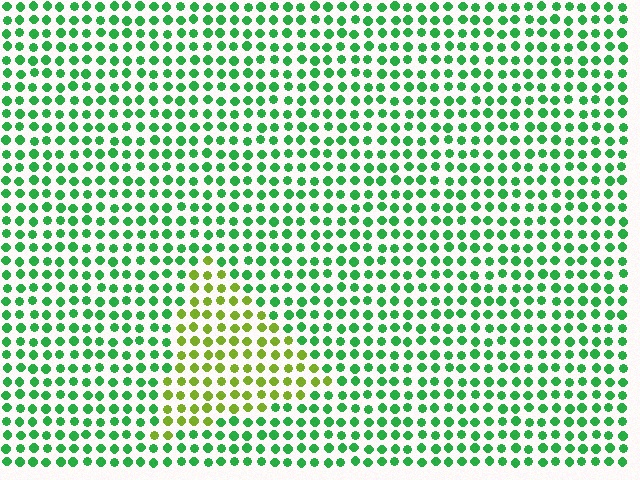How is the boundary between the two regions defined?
The boundary is defined purely by a slight shift in hue (about 49 degrees). Spacing, size, and orientation are identical on both sides.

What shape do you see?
I see a triangle.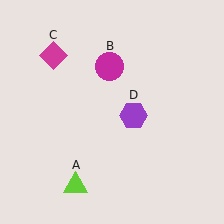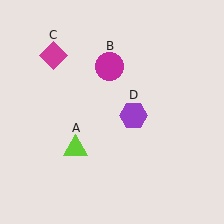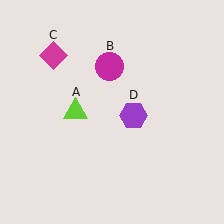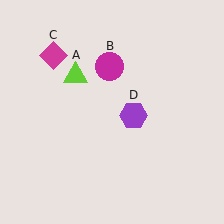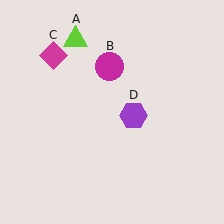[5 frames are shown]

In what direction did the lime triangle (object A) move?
The lime triangle (object A) moved up.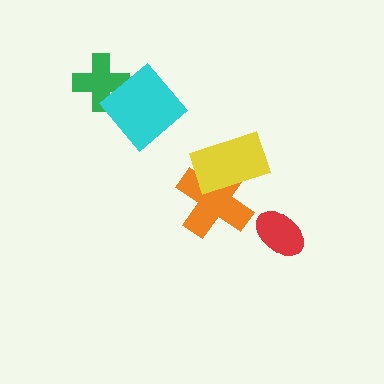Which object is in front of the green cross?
The cyan diamond is in front of the green cross.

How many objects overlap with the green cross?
1 object overlaps with the green cross.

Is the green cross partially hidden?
Yes, it is partially covered by another shape.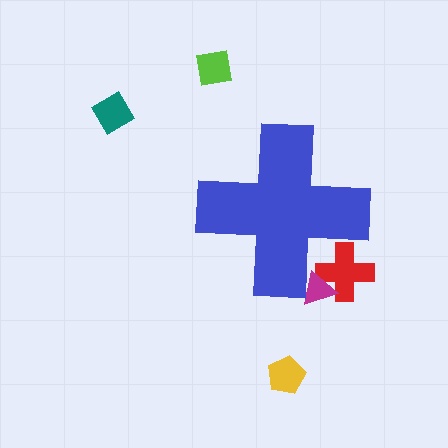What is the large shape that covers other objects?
A blue cross.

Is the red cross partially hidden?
Yes, the red cross is partially hidden behind the blue cross.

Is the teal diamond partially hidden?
No, the teal diamond is fully visible.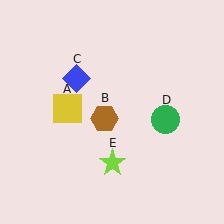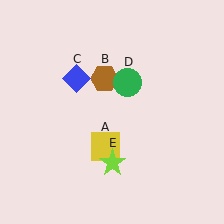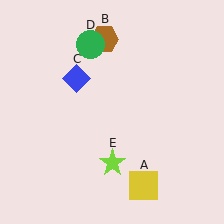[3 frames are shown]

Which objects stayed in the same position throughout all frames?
Blue diamond (object C) and lime star (object E) remained stationary.